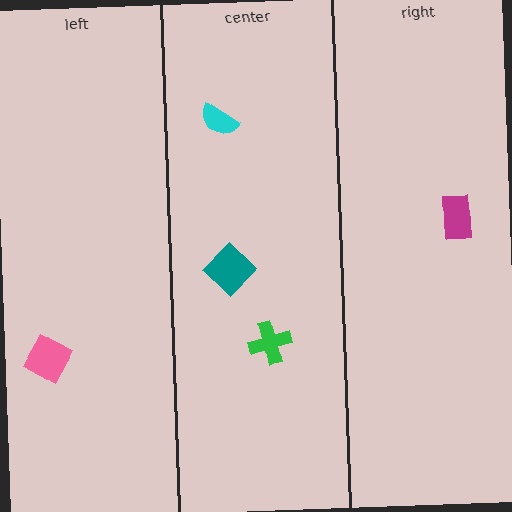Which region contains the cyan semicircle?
The center region.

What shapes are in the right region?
The magenta rectangle.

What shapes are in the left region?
The pink square.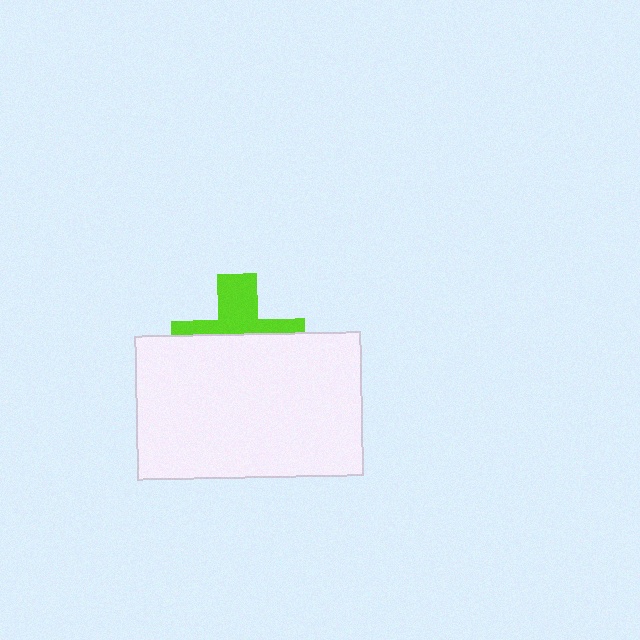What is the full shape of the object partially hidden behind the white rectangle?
The partially hidden object is a lime cross.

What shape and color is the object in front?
The object in front is a white rectangle.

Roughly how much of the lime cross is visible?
A small part of it is visible (roughly 40%).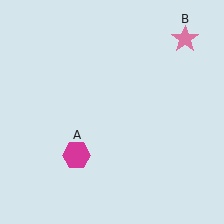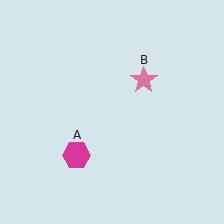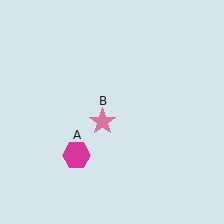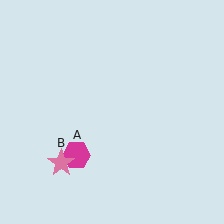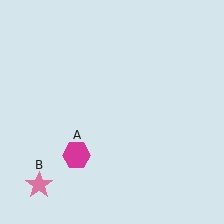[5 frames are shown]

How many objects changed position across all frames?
1 object changed position: pink star (object B).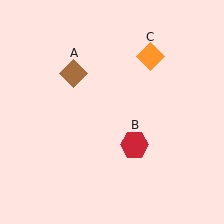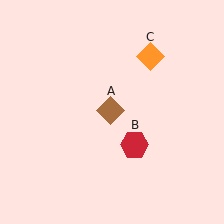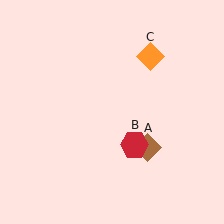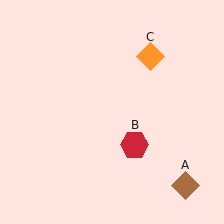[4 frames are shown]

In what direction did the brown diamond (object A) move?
The brown diamond (object A) moved down and to the right.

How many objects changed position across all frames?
1 object changed position: brown diamond (object A).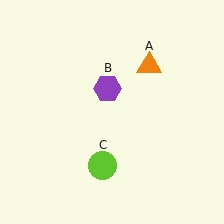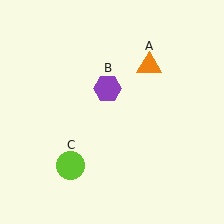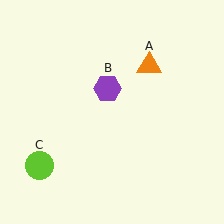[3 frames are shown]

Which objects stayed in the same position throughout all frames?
Orange triangle (object A) and purple hexagon (object B) remained stationary.